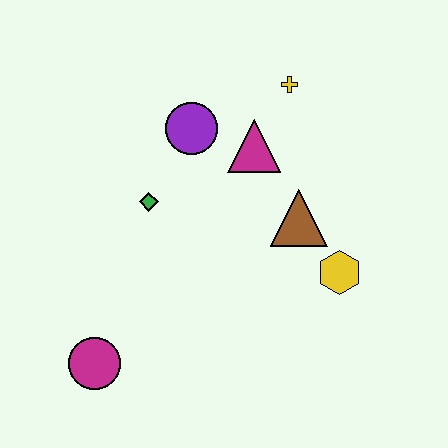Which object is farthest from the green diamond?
The yellow hexagon is farthest from the green diamond.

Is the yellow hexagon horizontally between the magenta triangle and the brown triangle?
No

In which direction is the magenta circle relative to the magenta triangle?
The magenta circle is below the magenta triangle.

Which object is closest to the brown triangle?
The yellow hexagon is closest to the brown triangle.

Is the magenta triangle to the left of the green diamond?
No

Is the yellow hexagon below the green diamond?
Yes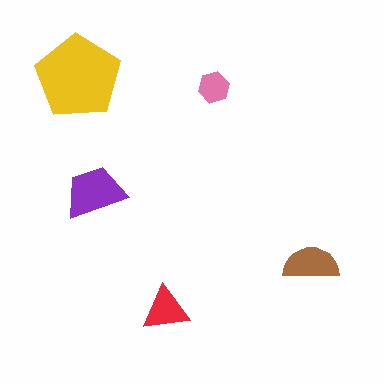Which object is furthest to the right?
The brown semicircle is rightmost.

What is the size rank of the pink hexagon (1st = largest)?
5th.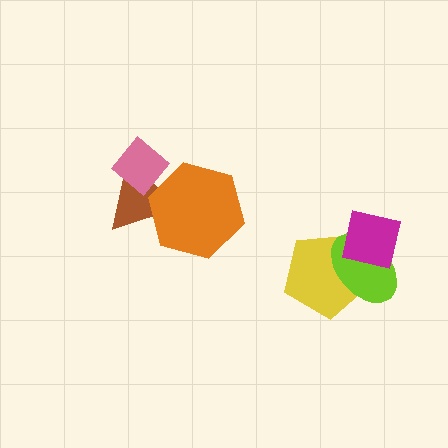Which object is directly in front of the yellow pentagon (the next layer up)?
The lime ellipse is directly in front of the yellow pentagon.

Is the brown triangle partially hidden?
Yes, it is partially covered by another shape.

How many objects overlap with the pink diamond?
2 objects overlap with the pink diamond.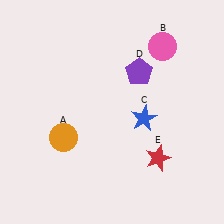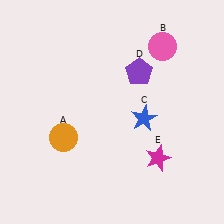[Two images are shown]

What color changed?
The star (E) changed from red in Image 1 to magenta in Image 2.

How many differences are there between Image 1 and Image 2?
There is 1 difference between the two images.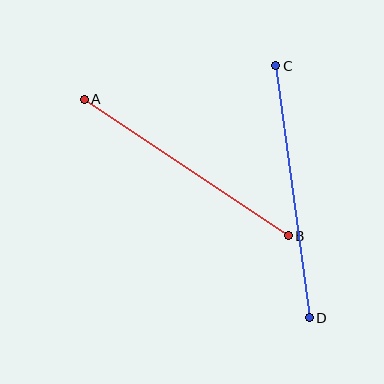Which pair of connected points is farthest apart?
Points C and D are farthest apart.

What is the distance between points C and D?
The distance is approximately 254 pixels.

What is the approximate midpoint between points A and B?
The midpoint is at approximately (186, 167) pixels.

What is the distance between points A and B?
The distance is approximately 245 pixels.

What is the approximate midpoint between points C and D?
The midpoint is at approximately (292, 192) pixels.